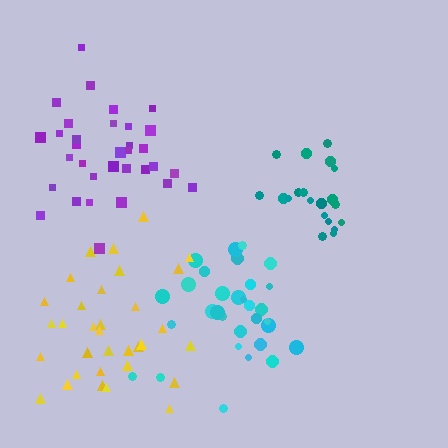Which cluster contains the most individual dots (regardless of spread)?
Purple (33).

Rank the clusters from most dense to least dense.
teal, cyan, purple, yellow.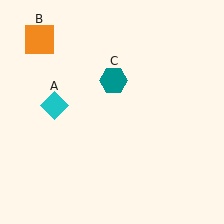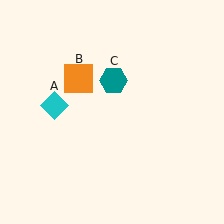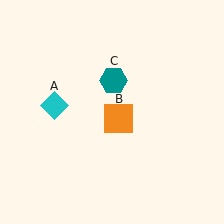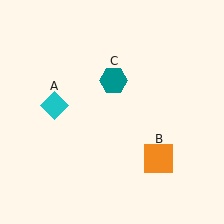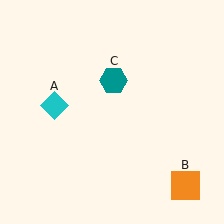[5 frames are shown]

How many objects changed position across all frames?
1 object changed position: orange square (object B).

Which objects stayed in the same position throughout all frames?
Cyan diamond (object A) and teal hexagon (object C) remained stationary.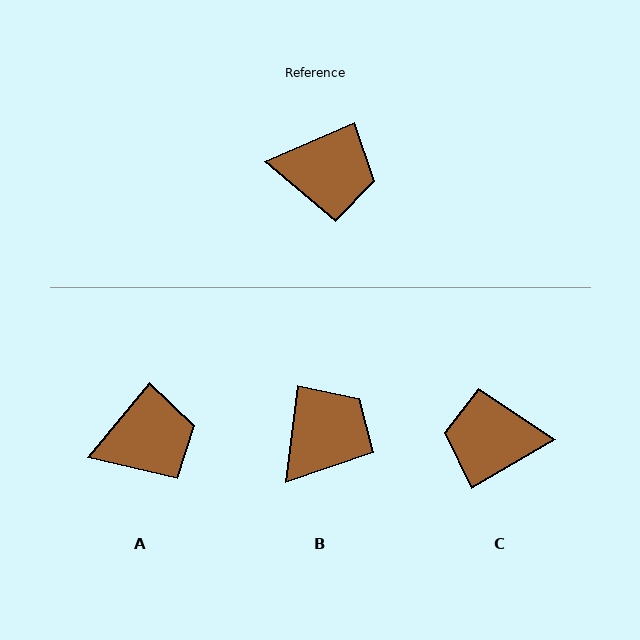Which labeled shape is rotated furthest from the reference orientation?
C, about 174 degrees away.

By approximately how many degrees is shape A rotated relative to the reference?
Approximately 27 degrees counter-clockwise.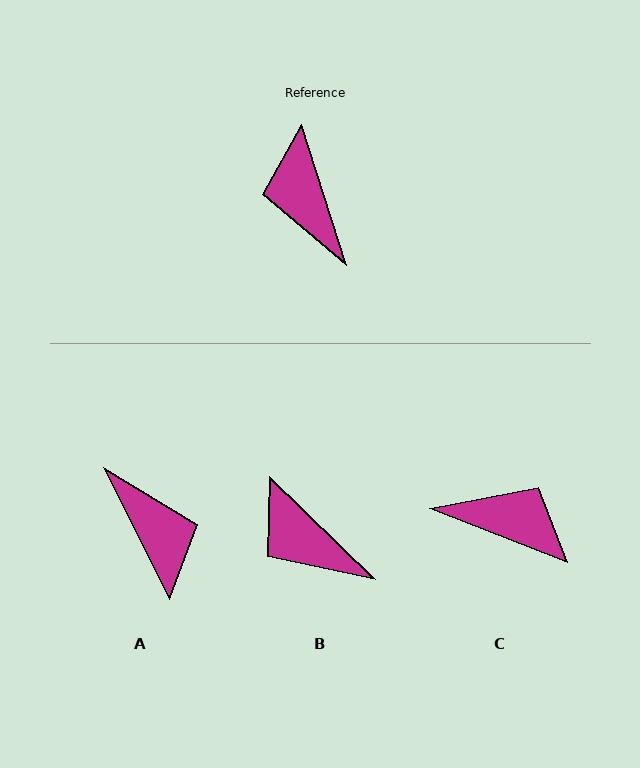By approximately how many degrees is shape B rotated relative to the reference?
Approximately 28 degrees counter-clockwise.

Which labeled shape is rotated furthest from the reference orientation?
A, about 171 degrees away.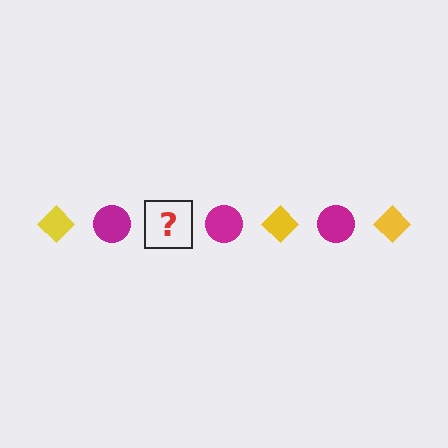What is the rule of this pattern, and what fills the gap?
The rule is that the pattern alternates between yellow diamond and magenta circle. The gap should be filled with a yellow diamond.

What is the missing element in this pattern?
The missing element is a yellow diamond.